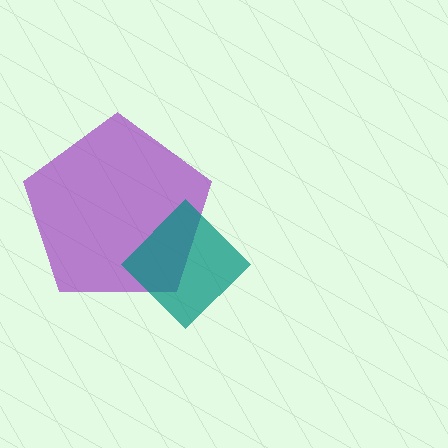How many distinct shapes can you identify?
There are 2 distinct shapes: a purple pentagon, a teal diamond.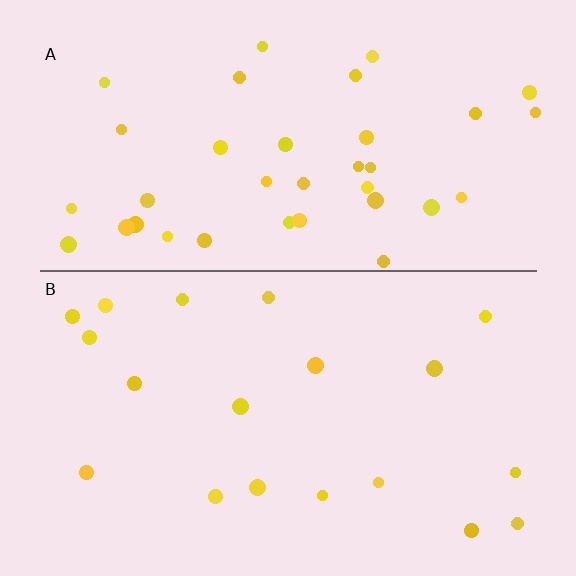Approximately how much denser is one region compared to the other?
Approximately 1.9× — region A over region B.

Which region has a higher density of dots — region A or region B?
A (the top).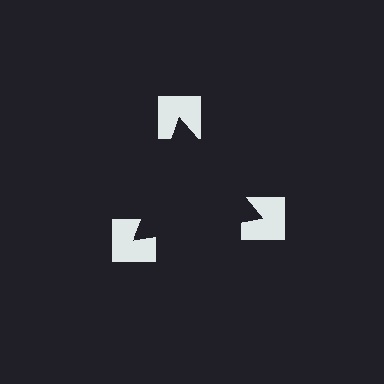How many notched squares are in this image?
There are 3 — one at each vertex of the illusory triangle.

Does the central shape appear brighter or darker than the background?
It typically appears slightly darker than the background, even though no actual brightness change is drawn.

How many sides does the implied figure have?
3 sides.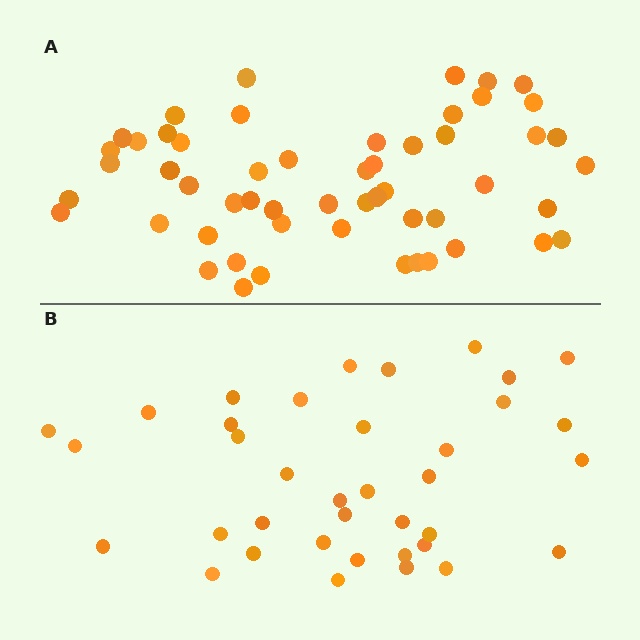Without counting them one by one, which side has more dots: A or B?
Region A (the top region) has more dots.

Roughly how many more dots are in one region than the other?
Region A has approximately 15 more dots than region B.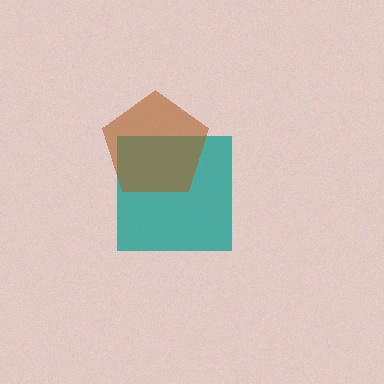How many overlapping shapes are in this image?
There are 2 overlapping shapes in the image.